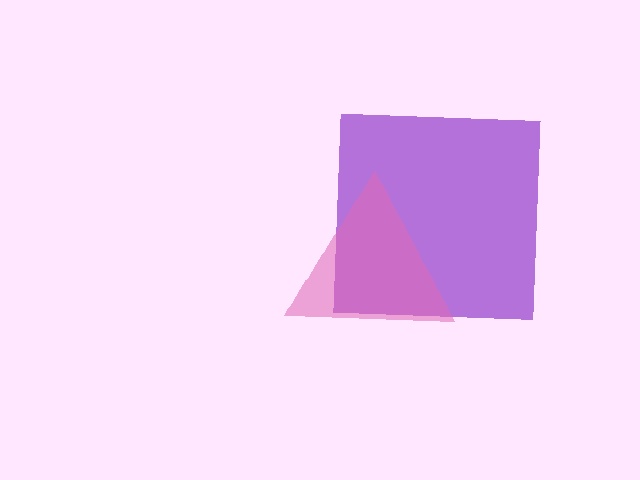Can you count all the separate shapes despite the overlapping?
Yes, there are 2 separate shapes.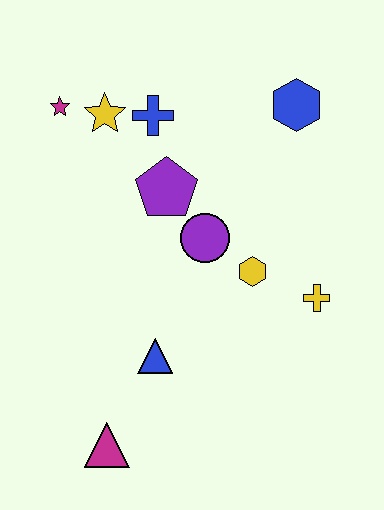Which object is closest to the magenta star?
The yellow star is closest to the magenta star.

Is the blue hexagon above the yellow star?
Yes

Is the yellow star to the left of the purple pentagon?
Yes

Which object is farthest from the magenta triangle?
The blue hexagon is farthest from the magenta triangle.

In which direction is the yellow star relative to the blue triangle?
The yellow star is above the blue triangle.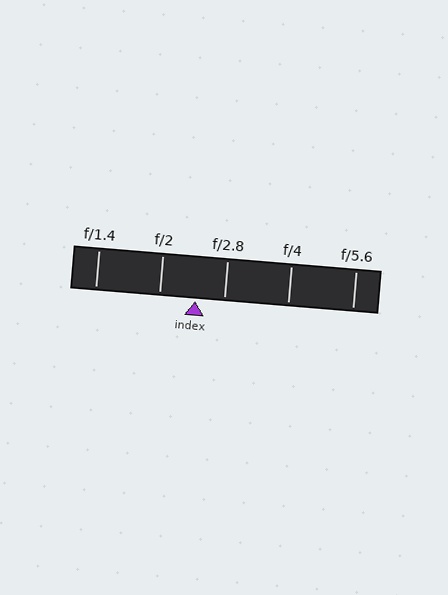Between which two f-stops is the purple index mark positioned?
The index mark is between f/2 and f/2.8.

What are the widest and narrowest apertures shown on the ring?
The widest aperture shown is f/1.4 and the narrowest is f/5.6.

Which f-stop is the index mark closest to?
The index mark is closest to f/2.8.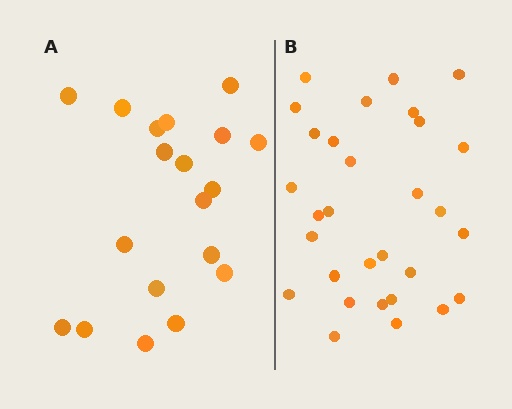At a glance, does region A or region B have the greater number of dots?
Region B (the right region) has more dots.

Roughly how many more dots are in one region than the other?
Region B has roughly 12 or so more dots than region A.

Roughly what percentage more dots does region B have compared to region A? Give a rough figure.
About 60% more.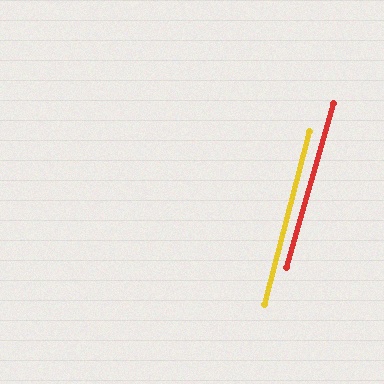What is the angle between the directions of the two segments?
Approximately 1 degree.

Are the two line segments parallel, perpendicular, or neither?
Parallel — their directions differ by only 1.4°.